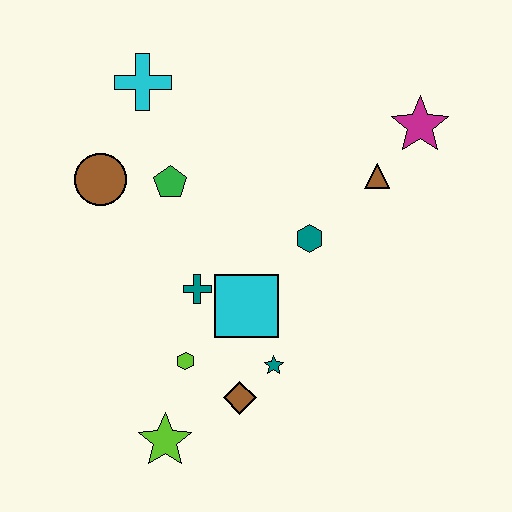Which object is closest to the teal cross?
The cyan square is closest to the teal cross.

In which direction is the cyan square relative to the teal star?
The cyan square is above the teal star.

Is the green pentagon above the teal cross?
Yes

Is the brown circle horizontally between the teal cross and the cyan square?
No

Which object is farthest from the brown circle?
The magenta star is farthest from the brown circle.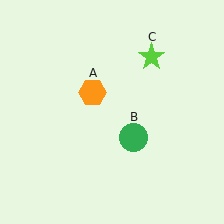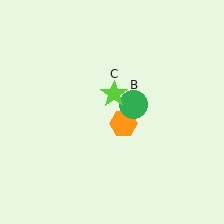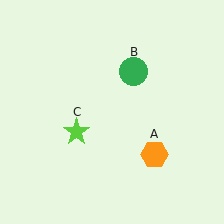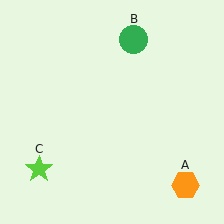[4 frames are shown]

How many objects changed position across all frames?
3 objects changed position: orange hexagon (object A), green circle (object B), lime star (object C).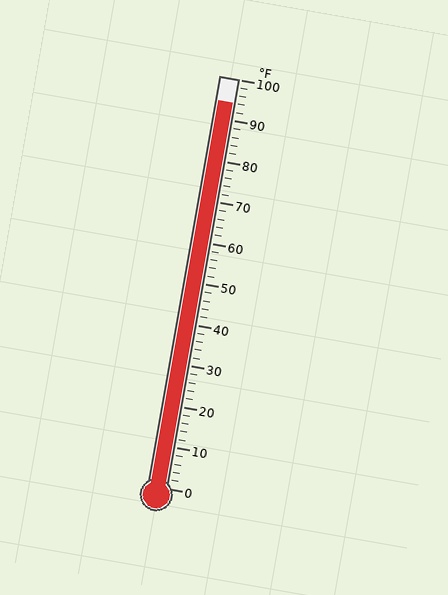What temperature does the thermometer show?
The thermometer shows approximately 94°F.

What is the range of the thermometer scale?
The thermometer scale ranges from 0°F to 100°F.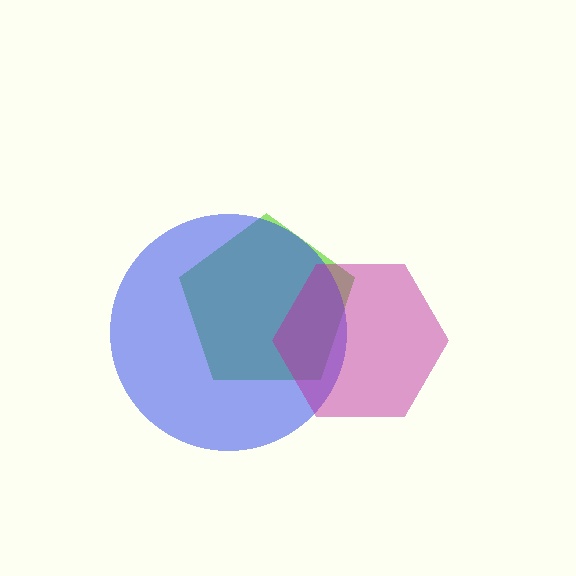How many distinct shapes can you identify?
There are 3 distinct shapes: a lime pentagon, a blue circle, a magenta hexagon.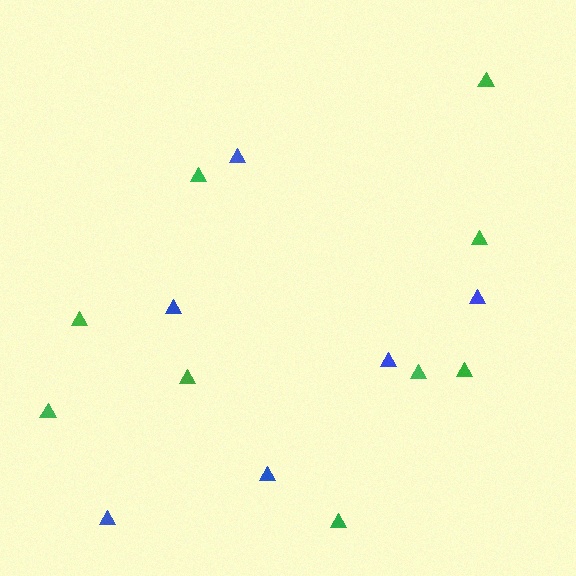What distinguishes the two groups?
There are 2 groups: one group of blue triangles (6) and one group of green triangles (9).